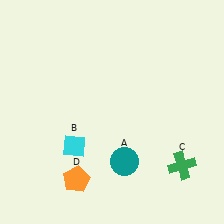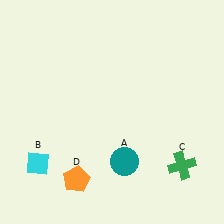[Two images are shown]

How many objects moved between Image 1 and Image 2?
1 object moved between the two images.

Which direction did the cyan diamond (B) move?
The cyan diamond (B) moved left.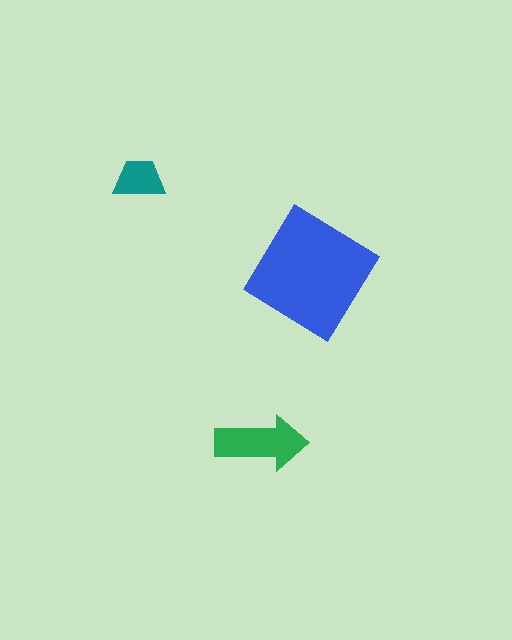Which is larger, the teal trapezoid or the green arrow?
The green arrow.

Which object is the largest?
The blue diamond.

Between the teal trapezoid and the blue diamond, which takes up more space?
The blue diamond.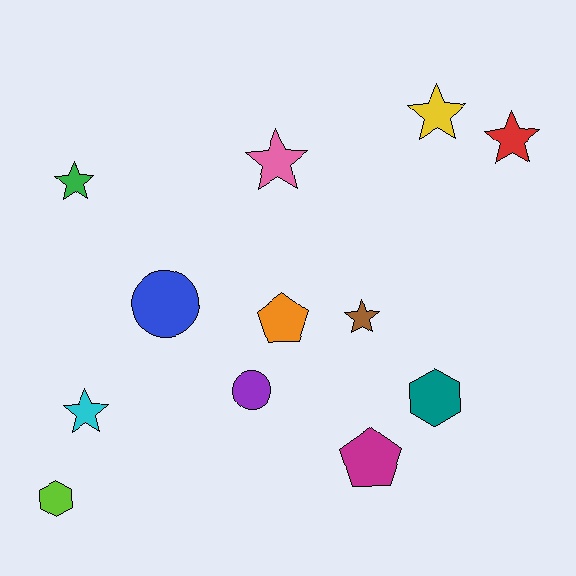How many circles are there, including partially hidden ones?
There are 2 circles.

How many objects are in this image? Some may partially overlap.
There are 12 objects.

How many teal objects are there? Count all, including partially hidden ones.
There is 1 teal object.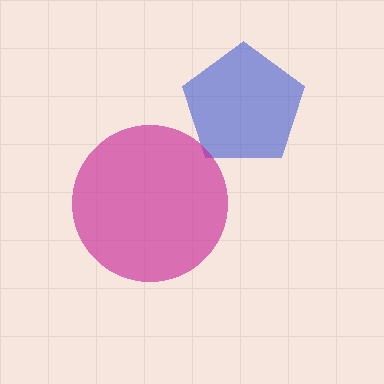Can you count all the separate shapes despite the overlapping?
Yes, there are 2 separate shapes.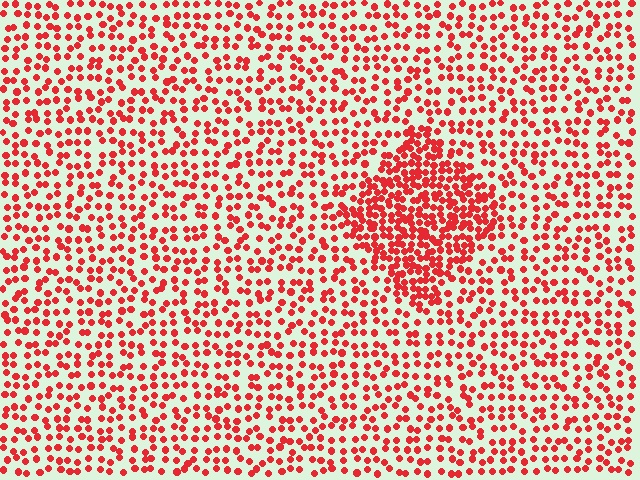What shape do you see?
I see a diamond.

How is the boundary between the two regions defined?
The boundary is defined by a change in element density (approximately 2.1x ratio). All elements are the same color, size, and shape.